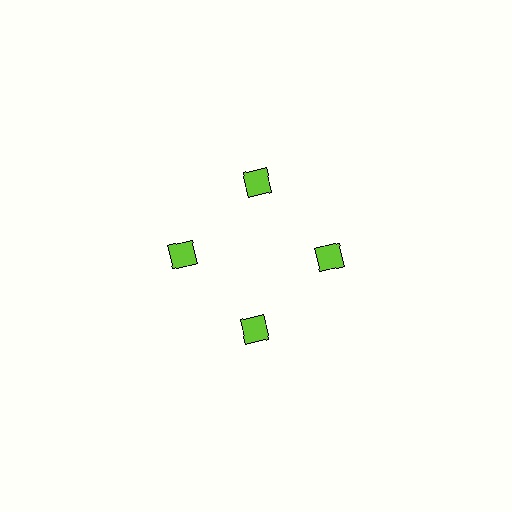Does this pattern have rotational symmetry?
Yes, this pattern has 4-fold rotational symmetry. It looks the same after rotating 90 degrees around the center.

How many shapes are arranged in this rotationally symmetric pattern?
There are 4 shapes, arranged in 4 groups of 1.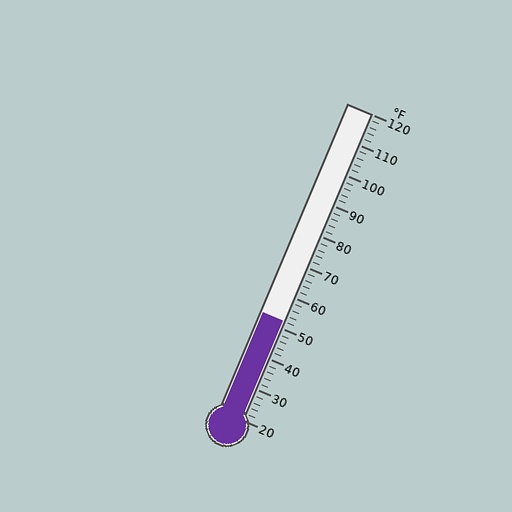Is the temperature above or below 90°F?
The temperature is below 90°F.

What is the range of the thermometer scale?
The thermometer scale ranges from 20°F to 120°F.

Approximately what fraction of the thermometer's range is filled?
The thermometer is filled to approximately 30% of its range.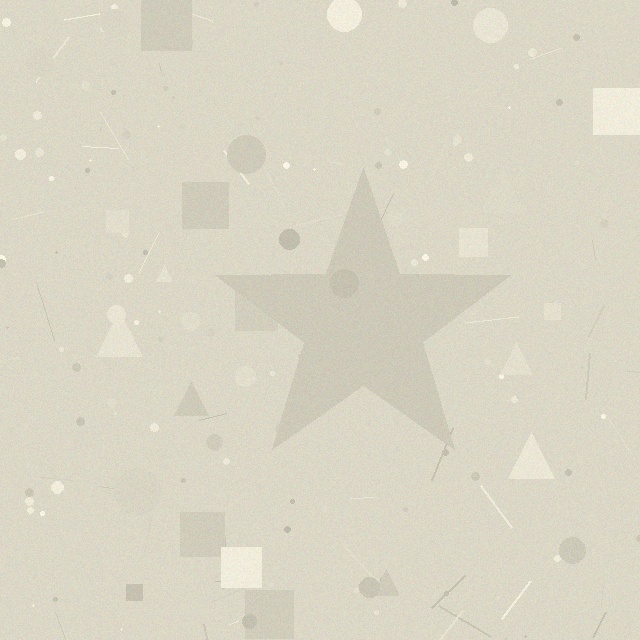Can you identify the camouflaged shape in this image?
The camouflaged shape is a star.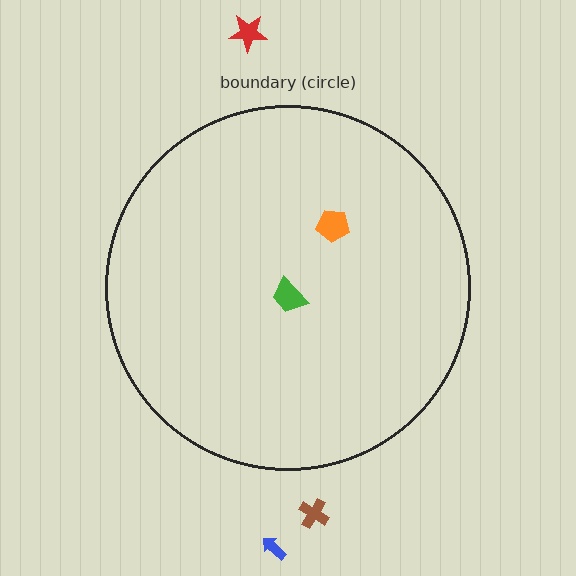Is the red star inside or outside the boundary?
Outside.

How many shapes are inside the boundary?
2 inside, 3 outside.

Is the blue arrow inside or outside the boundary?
Outside.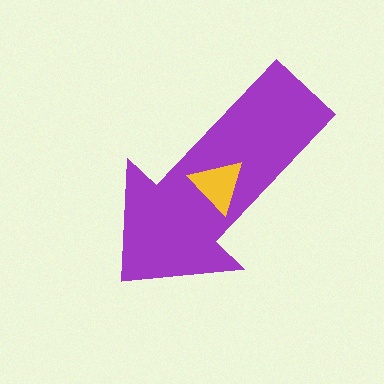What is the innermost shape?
The yellow triangle.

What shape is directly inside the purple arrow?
The yellow triangle.